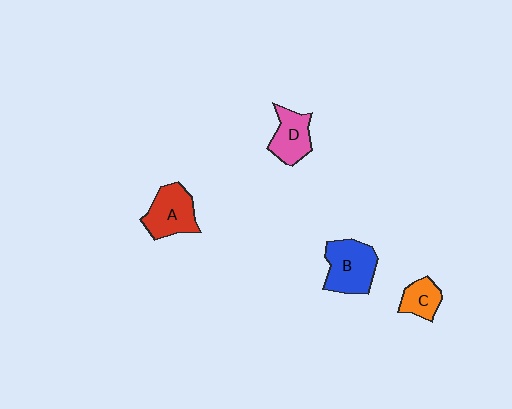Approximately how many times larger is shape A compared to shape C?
Approximately 1.7 times.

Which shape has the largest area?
Shape B (blue).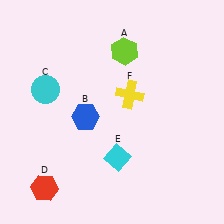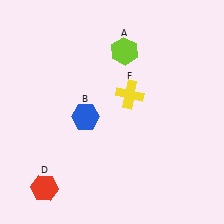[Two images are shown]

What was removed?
The cyan circle (C), the cyan diamond (E) were removed in Image 2.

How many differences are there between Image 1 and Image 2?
There are 2 differences between the two images.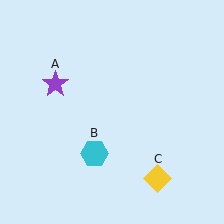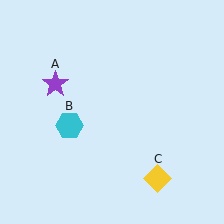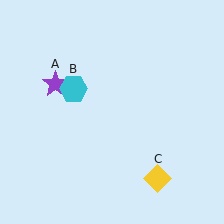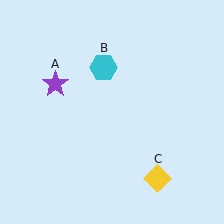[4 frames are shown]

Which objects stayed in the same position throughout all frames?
Purple star (object A) and yellow diamond (object C) remained stationary.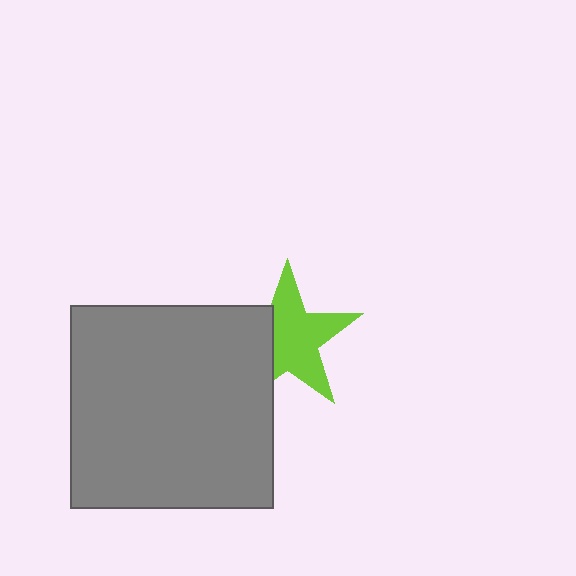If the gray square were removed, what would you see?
You would see the complete lime star.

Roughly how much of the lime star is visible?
Most of it is visible (roughly 68%).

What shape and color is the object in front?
The object in front is a gray square.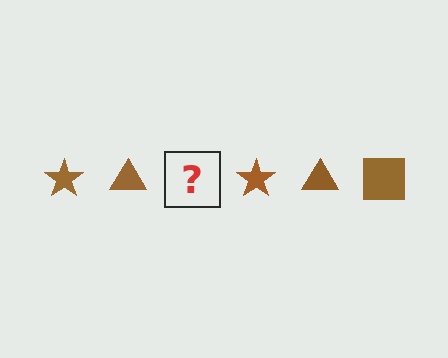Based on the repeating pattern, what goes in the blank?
The blank should be a brown square.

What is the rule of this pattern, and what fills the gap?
The rule is that the pattern cycles through star, triangle, square shapes in brown. The gap should be filled with a brown square.